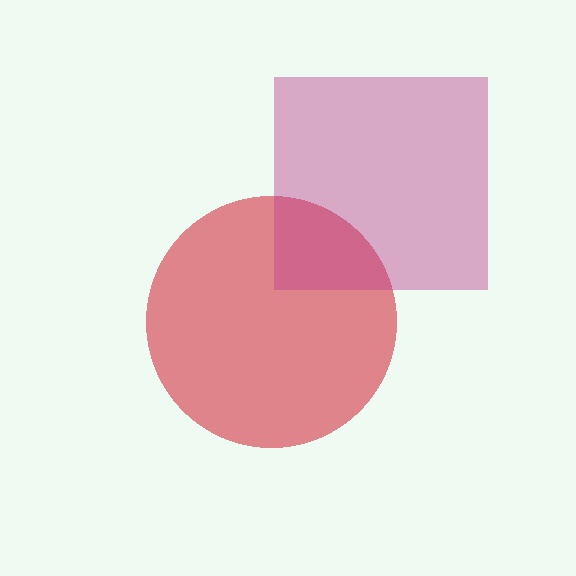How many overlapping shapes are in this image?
There are 2 overlapping shapes in the image.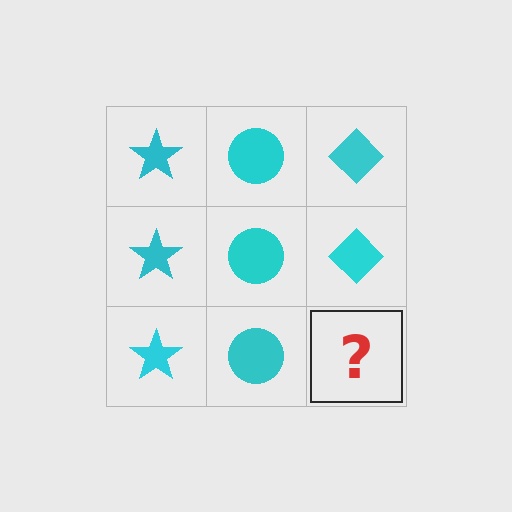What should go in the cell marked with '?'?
The missing cell should contain a cyan diamond.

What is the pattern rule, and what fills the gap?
The rule is that each column has a consistent shape. The gap should be filled with a cyan diamond.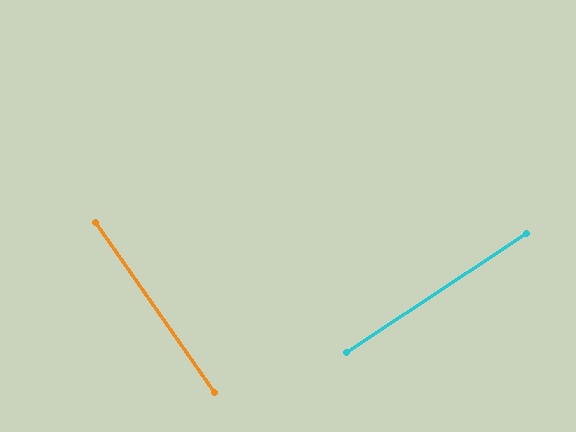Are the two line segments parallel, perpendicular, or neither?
Perpendicular — they meet at approximately 88°.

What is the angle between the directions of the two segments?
Approximately 88 degrees.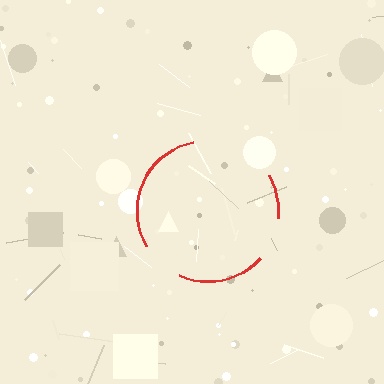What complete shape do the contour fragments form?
The contour fragments form a circle.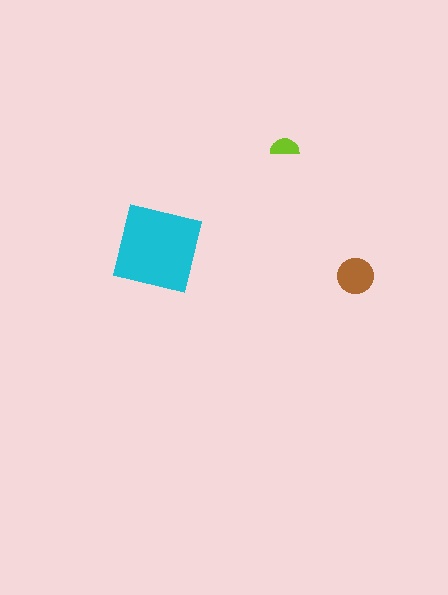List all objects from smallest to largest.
The lime semicircle, the brown circle, the cyan square.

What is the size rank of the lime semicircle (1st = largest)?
3rd.